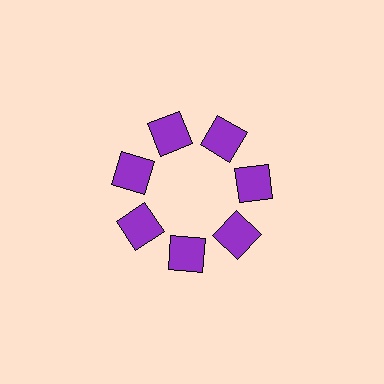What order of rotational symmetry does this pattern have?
This pattern has 7-fold rotational symmetry.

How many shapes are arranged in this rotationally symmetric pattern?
There are 7 shapes, arranged in 7 groups of 1.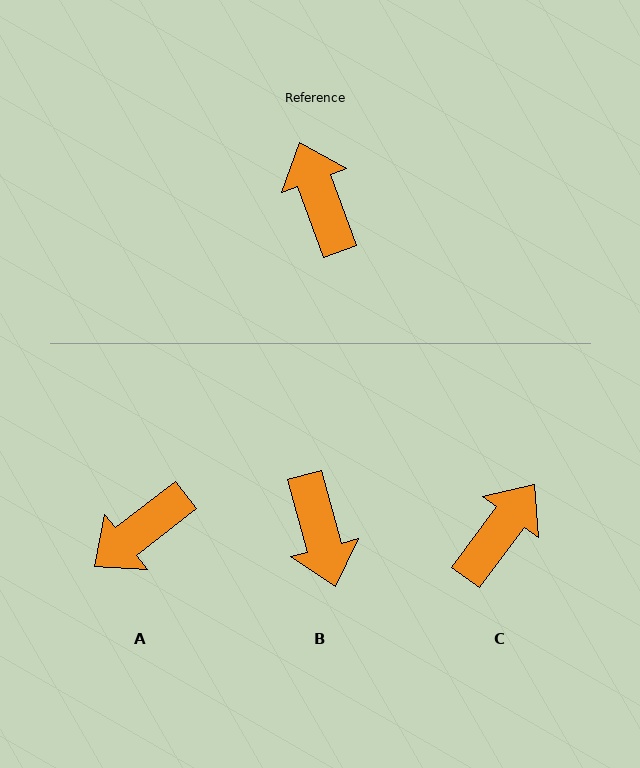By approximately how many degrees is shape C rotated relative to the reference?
Approximately 57 degrees clockwise.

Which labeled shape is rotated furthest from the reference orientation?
B, about 175 degrees away.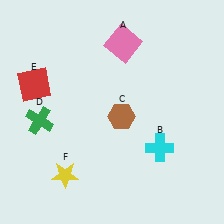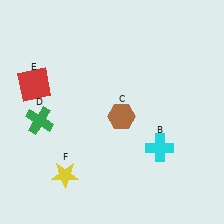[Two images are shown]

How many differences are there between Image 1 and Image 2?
There is 1 difference between the two images.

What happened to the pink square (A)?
The pink square (A) was removed in Image 2. It was in the top-right area of Image 1.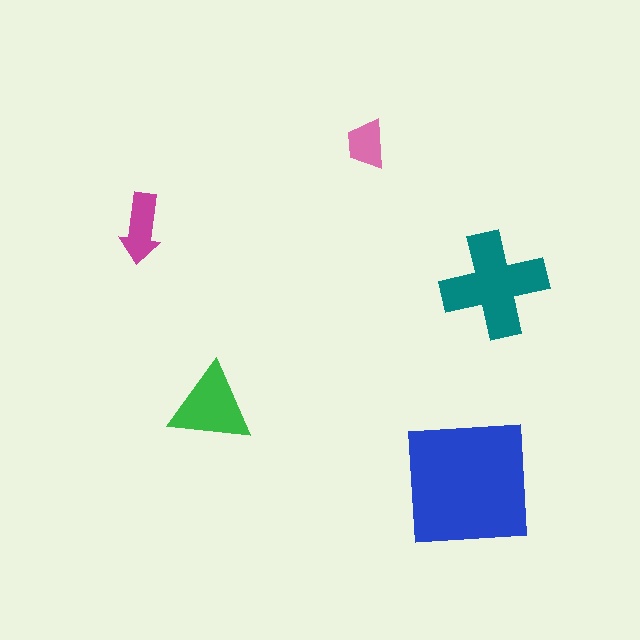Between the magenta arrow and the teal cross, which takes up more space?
The teal cross.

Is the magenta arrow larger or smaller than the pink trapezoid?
Larger.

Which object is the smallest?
The pink trapezoid.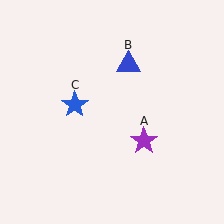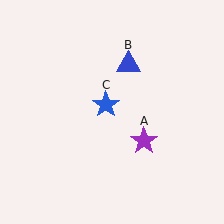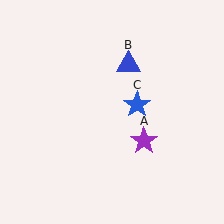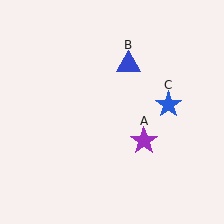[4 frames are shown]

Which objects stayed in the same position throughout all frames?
Purple star (object A) and blue triangle (object B) remained stationary.